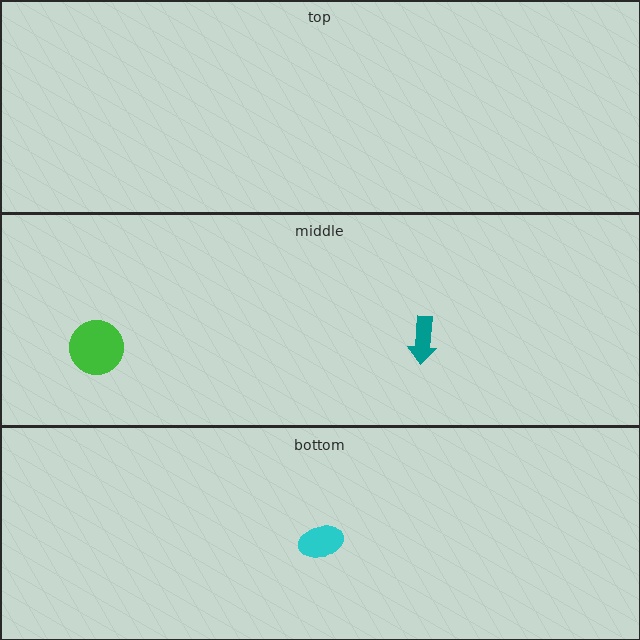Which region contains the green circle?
The middle region.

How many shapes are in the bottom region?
1.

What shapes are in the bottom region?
The cyan ellipse.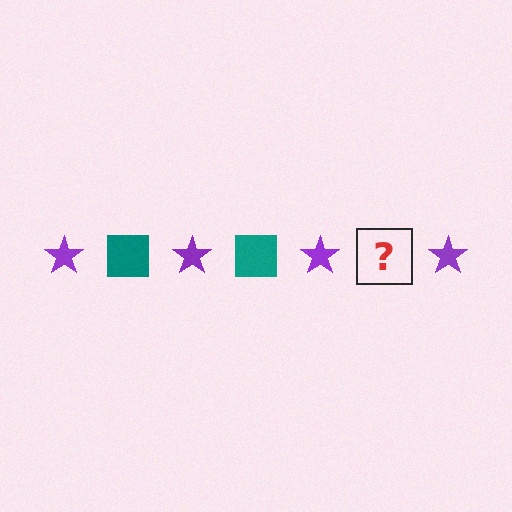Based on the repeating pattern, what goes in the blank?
The blank should be a teal square.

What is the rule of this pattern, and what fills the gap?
The rule is that the pattern alternates between purple star and teal square. The gap should be filled with a teal square.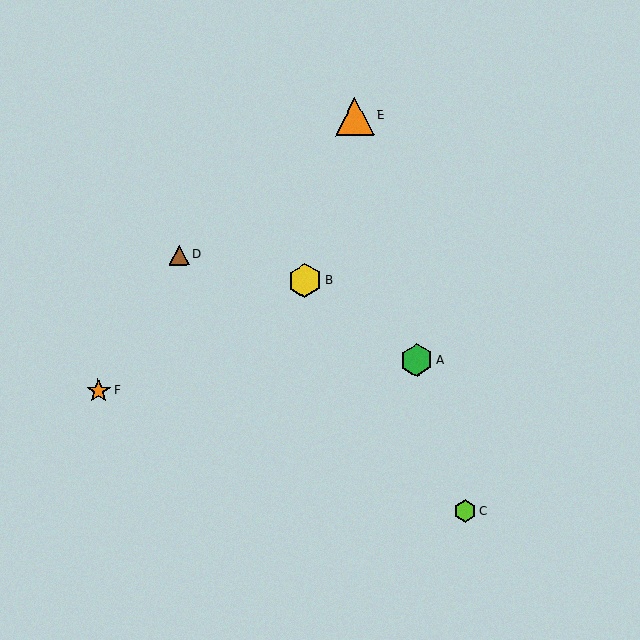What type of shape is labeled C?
Shape C is a lime hexagon.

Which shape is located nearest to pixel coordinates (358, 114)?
The orange triangle (labeled E) at (355, 116) is nearest to that location.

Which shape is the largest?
The orange triangle (labeled E) is the largest.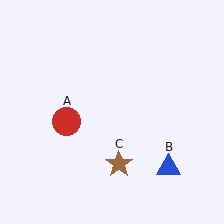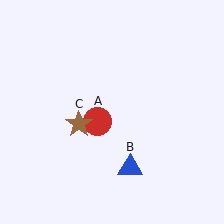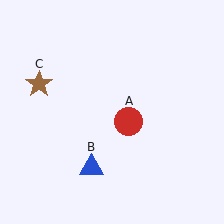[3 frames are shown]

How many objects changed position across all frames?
3 objects changed position: red circle (object A), blue triangle (object B), brown star (object C).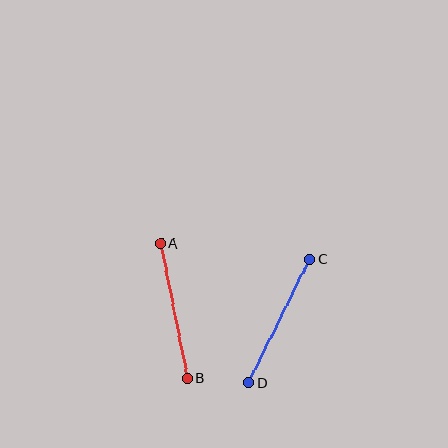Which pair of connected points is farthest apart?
Points A and B are farthest apart.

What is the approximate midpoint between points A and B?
The midpoint is at approximately (174, 311) pixels.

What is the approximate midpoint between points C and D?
The midpoint is at approximately (279, 321) pixels.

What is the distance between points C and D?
The distance is approximately 138 pixels.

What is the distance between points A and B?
The distance is approximately 138 pixels.